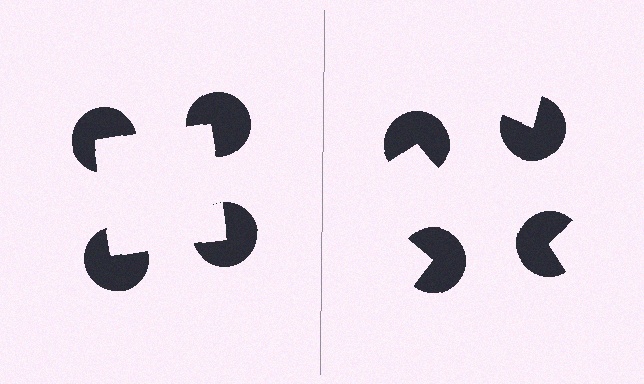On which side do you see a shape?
An illusory square appears on the left side. On the right side the wedge cuts are rotated, so no coherent shape forms.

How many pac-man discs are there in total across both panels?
8 — 4 on each side.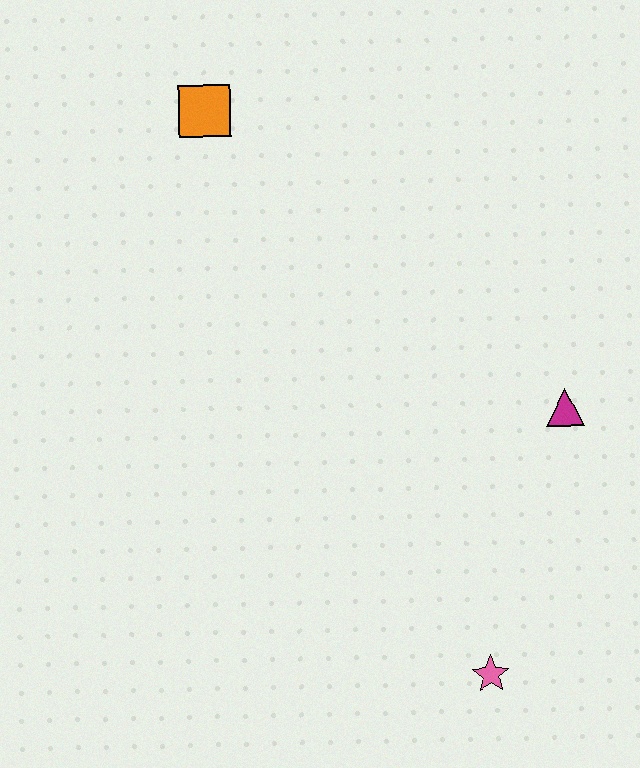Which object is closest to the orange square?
The magenta triangle is closest to the orange square.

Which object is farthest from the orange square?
The pink star is farthest from the orange square.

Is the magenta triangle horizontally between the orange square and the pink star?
No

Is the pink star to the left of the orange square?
No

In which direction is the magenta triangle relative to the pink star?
The magenta triangle is above the pink star.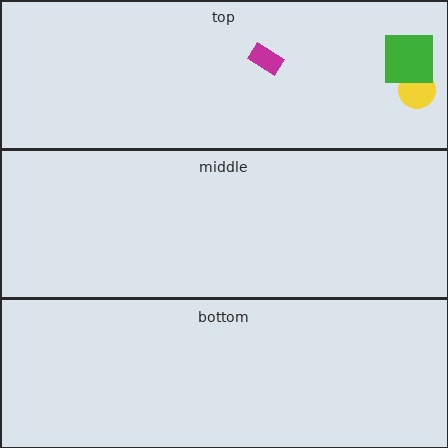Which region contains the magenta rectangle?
The top region.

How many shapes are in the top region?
3.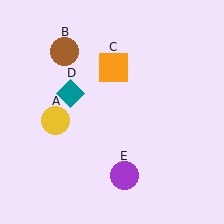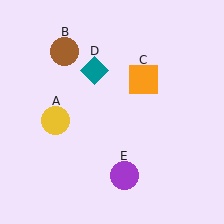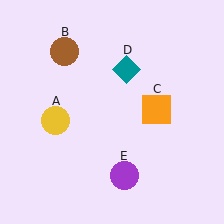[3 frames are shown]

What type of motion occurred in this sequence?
The orange square (object C), teal diamond (object D) rotated clockwise around the center of the scene.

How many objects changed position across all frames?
2 objects changed position: orange square (object C), teal diamond (object D).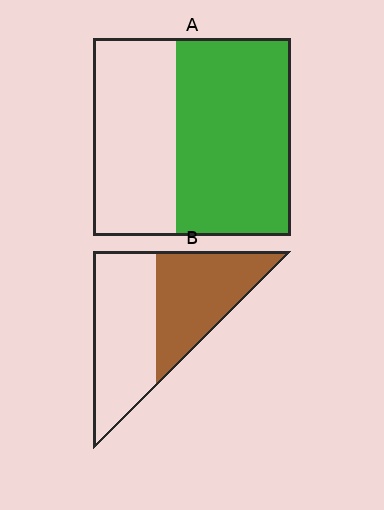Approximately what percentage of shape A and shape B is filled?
A is approximately 60% and B is approximately 45%.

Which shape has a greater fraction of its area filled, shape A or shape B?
Shape A.